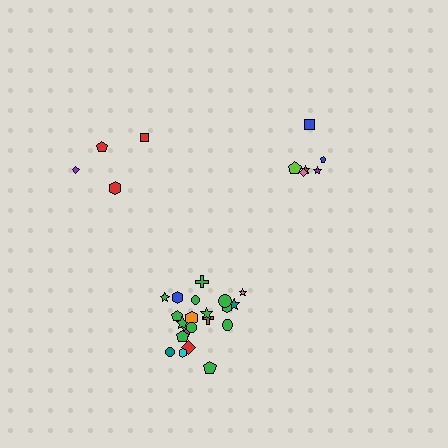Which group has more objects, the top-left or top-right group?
The top-right group.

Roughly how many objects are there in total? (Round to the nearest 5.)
Roughly 30 objects in total.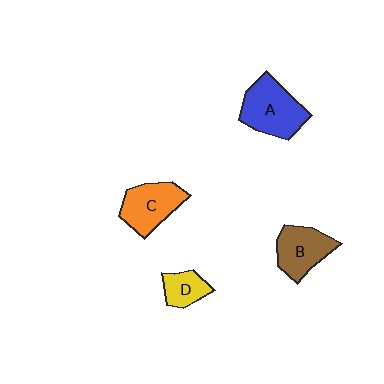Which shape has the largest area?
Shape A (blue).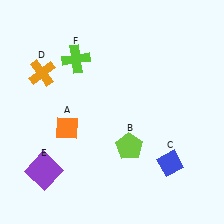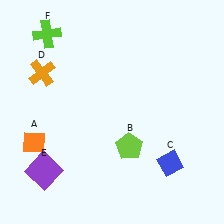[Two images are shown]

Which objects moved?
The objects that moved are: the orange diamond (A), the lime cross (F).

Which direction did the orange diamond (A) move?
The orange diamond (A) moved left.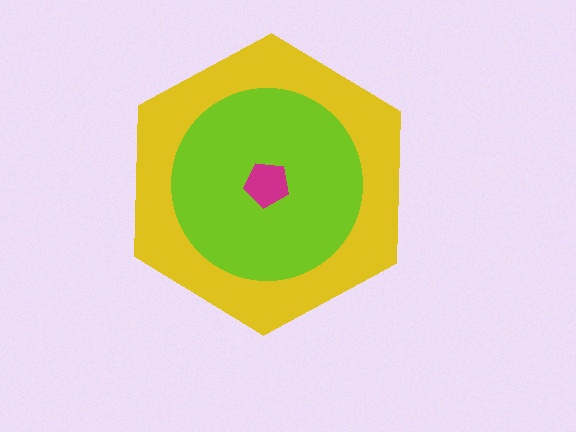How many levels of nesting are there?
3.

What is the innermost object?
The magenta pentagon.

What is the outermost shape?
The yellow hexagon.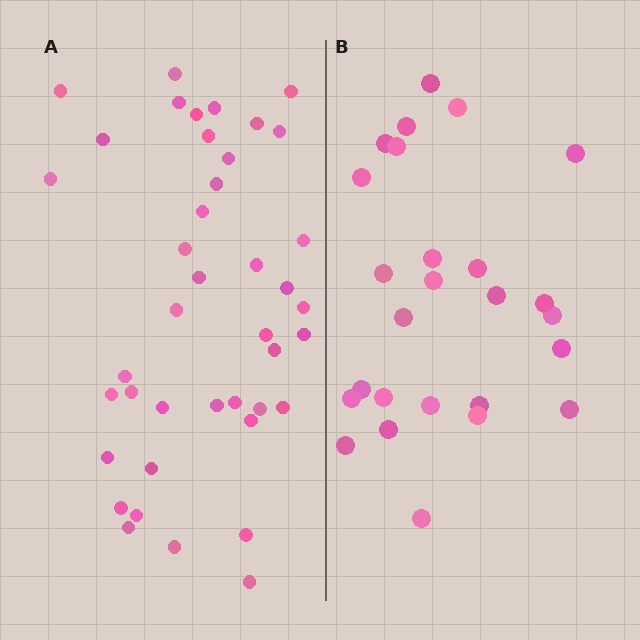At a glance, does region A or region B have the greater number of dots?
Region A (the left region) has more dots.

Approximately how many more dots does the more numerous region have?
Region A has approximately 15 more dots than region B.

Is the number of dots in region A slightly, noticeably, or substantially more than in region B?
Region A has substantially more. The ratio is roughly 1.6 to 1.